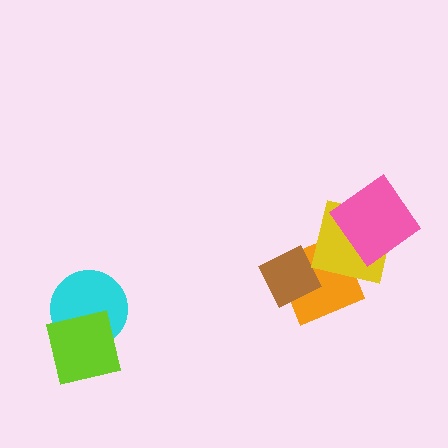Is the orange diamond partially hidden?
Yes, it is partially covered by another shape.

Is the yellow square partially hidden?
Yes, it is partially covered by another shape.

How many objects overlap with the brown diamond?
1 object overlaps with the brown diamond.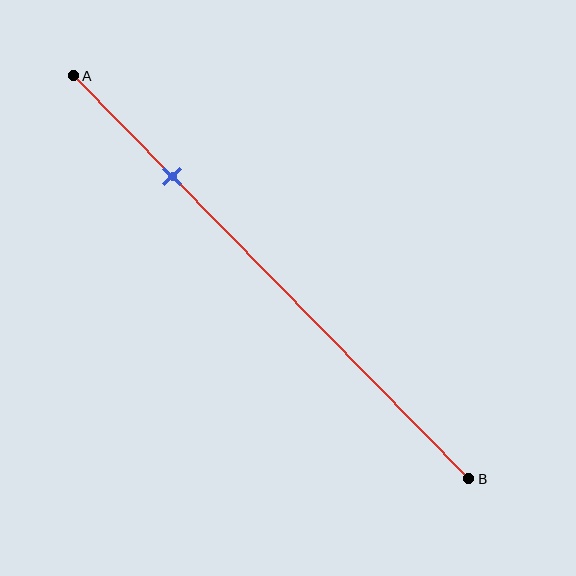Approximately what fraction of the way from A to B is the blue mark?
The blue mark is approximately 25% of the way from A to B.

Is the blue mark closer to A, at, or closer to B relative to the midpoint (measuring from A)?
The blue mark is closer to point A than the midpoint of segment AB.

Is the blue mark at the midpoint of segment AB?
No, the mark is at about 25% from A, not at the 50% midpoint.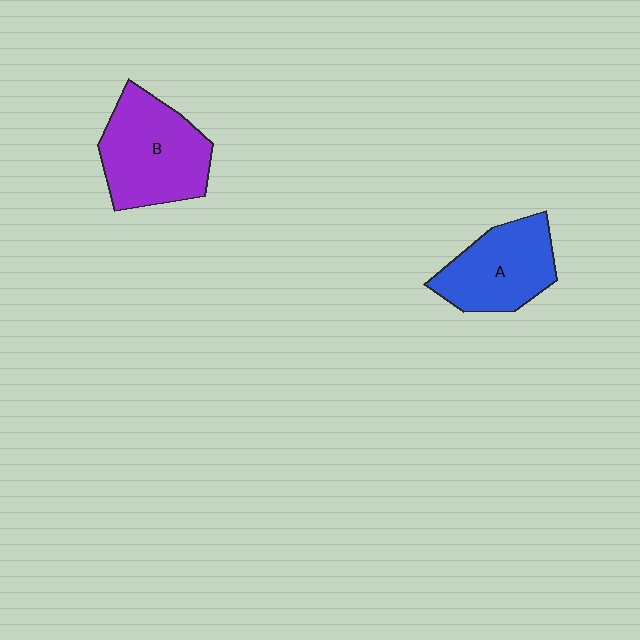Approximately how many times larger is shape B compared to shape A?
Approximately 1.2 times.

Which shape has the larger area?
Shape B (purple).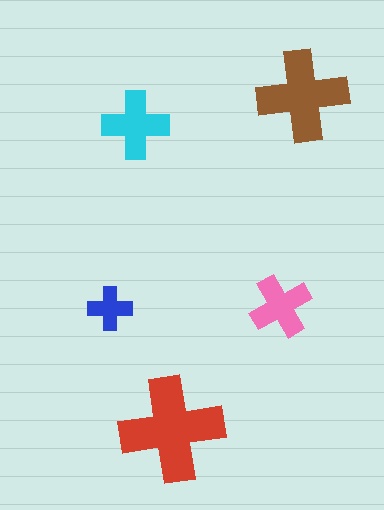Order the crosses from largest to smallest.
the red one, the brown one, the cyan one, the pink one, the blue one.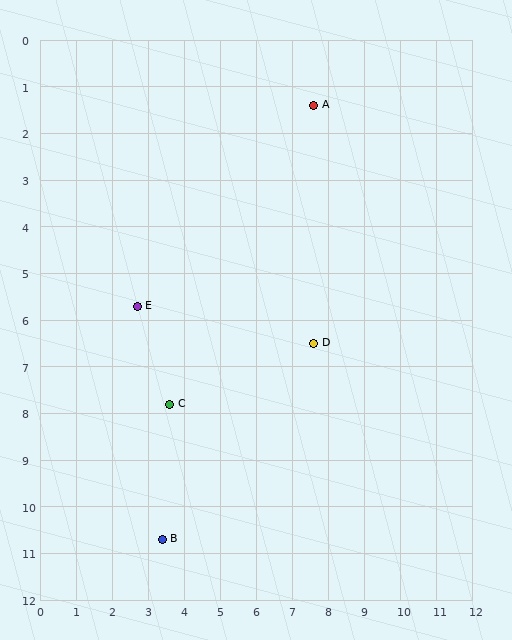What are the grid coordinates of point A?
Point A is at approximately (7.6, 1.4).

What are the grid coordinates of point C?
Point C is at approximately (3.6, 7.8).